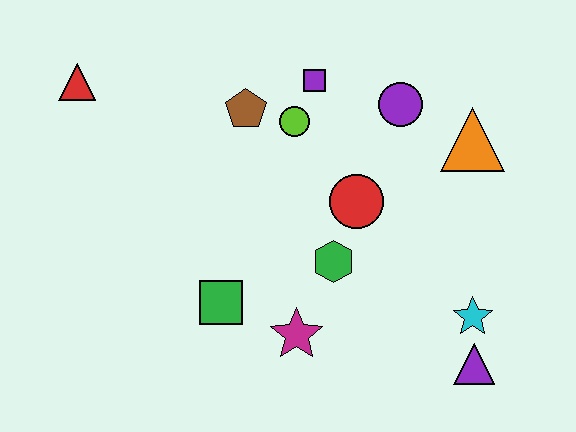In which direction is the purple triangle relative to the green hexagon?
The purple triangle is to the right of the green hexagon.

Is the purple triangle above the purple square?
No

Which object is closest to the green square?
The magenta star is closest to the green square.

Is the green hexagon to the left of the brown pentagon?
No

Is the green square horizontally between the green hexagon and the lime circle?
No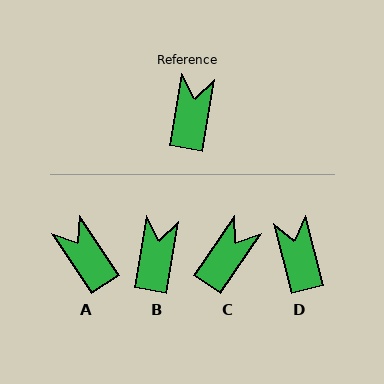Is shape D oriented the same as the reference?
No, it is off by about 24 degrees.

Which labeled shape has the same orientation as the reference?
B.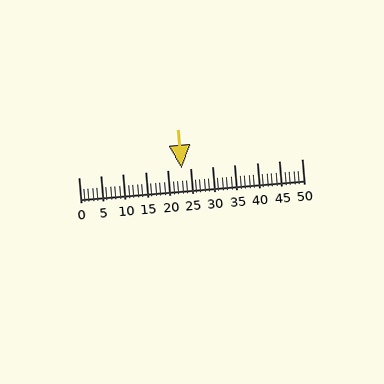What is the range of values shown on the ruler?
The ruler shows values from 0 to 50.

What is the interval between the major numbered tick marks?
The major tick marks are spaced 5 units apart.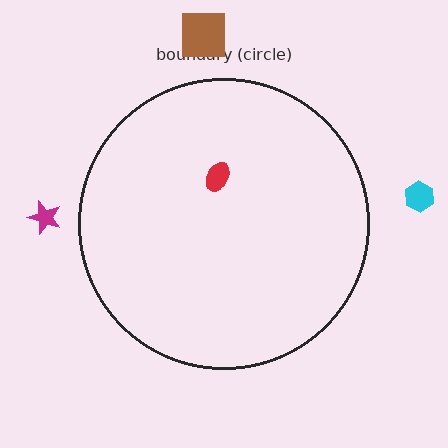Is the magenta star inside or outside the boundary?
Outside.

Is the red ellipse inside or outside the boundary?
Inside.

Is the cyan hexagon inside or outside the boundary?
Outside.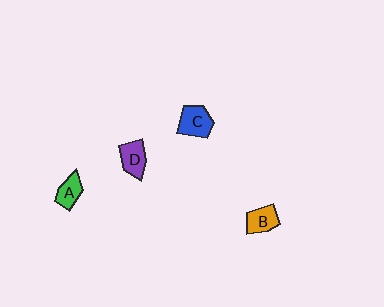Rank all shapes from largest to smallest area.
From largest to smallest: C (blue), D (purple), B (orange), A (green).